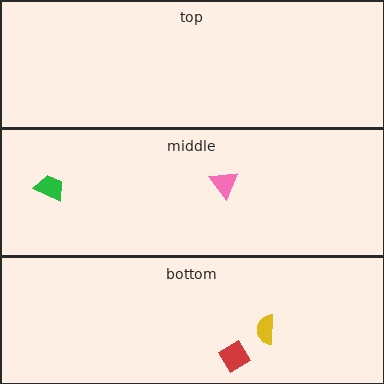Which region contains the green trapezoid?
The middle region.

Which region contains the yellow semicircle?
The bottom region.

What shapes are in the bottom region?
The red diamond, the yellow semicircle.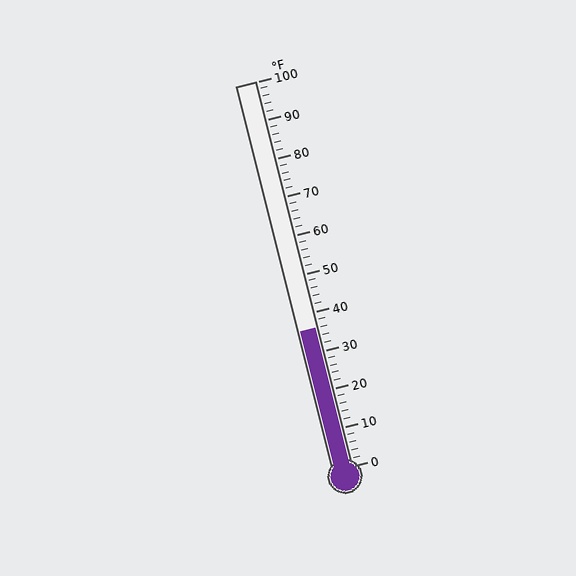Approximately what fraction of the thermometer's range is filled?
The thermometer is filled to approximately 35% of its range.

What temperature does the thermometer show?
The thermometer shows approximately 36°F.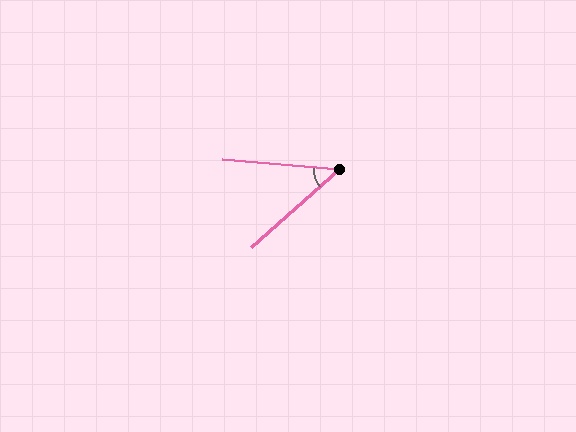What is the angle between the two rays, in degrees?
Approximately 46 degrees.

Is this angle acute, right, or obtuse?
It is acute.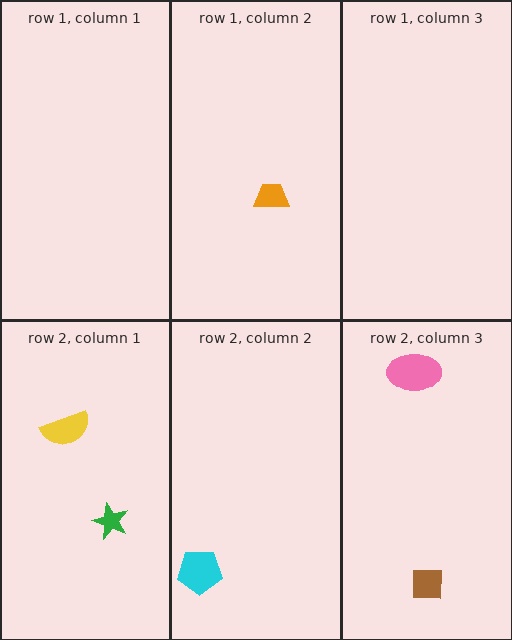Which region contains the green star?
The row 2, column 1 region.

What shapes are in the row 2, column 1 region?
The green star, the yellow semicircle.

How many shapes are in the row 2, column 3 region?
2.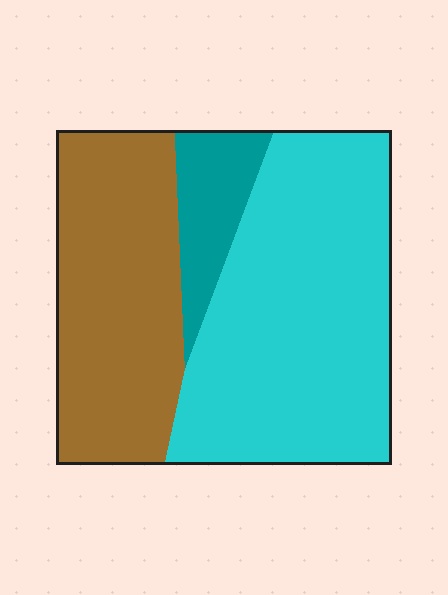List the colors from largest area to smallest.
From largest to smallest: cyan, brown, teal.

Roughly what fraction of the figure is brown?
Brown covers about 35% of the figure.